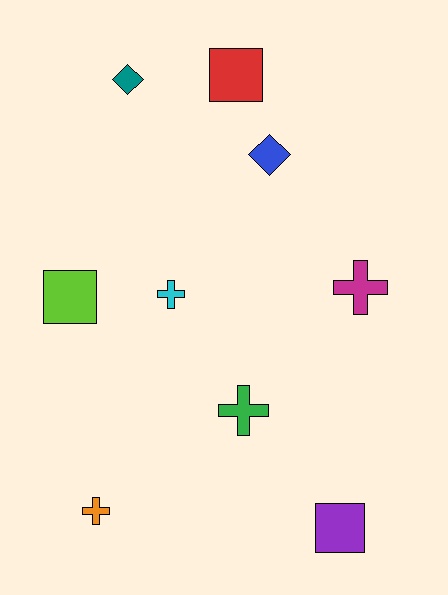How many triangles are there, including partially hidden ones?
There are no triangles.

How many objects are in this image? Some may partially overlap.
There are 9 objects.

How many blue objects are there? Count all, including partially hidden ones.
There is 1 blue object.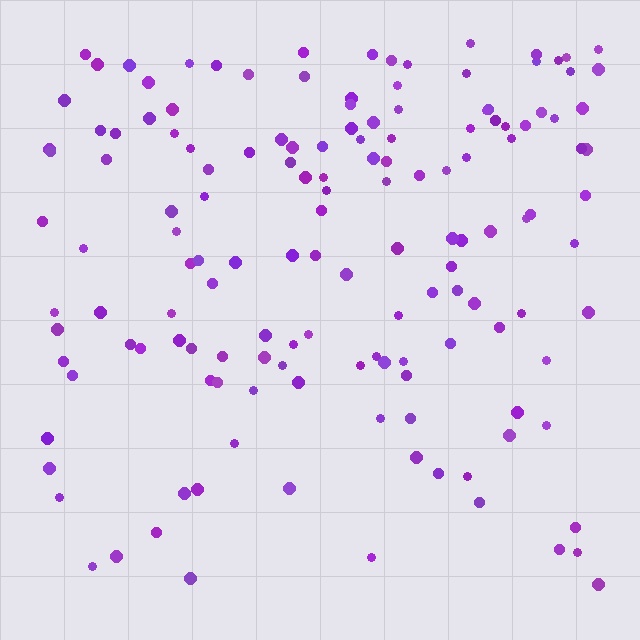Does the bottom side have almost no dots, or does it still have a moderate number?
Still a moderate number, just noticeably fewer than the top.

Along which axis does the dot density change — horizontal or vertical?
Vertical.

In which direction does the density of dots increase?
From bottom to top, with the top side densest.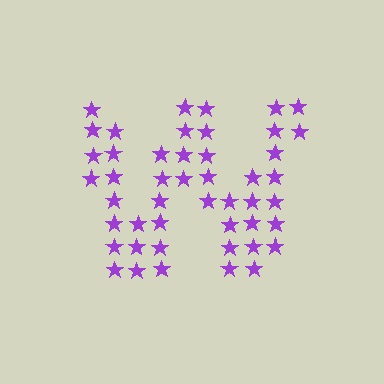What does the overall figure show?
The overall figure shows the letter W.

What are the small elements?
The small elements are stars.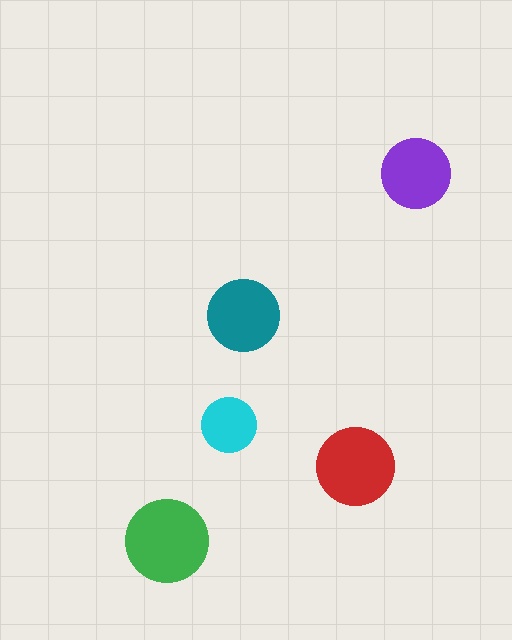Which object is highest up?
The purple circle is topmost.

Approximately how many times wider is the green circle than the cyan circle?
About 1.5 times wider.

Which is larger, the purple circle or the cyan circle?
The purple one.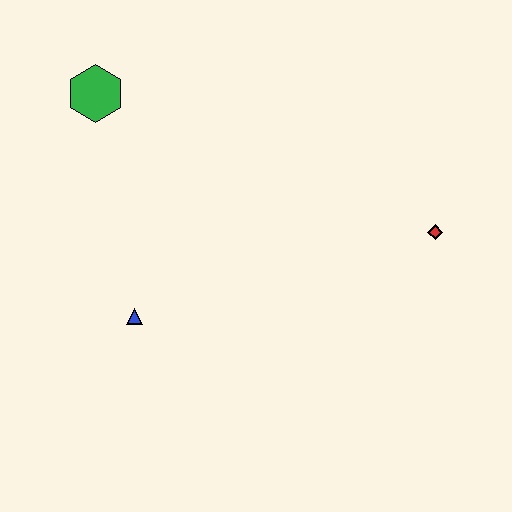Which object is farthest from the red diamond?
The green hexagon is farthest from the red diamond.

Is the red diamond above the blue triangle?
Yes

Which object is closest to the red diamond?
The blue triangle is closest to the red diamond.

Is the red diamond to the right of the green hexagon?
Yes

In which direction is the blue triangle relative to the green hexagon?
The blue triangle is below the green hexagon.